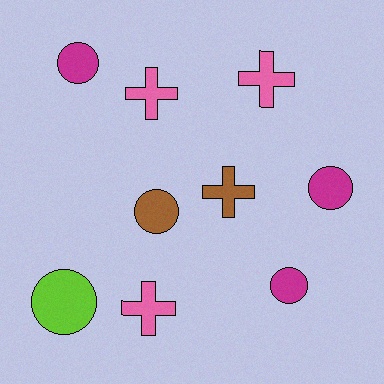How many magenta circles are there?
There are 3 magenta circles.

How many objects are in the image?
There are 9 objects.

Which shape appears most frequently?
Circle, with 5 objects.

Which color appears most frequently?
Magenta, with 3 objects.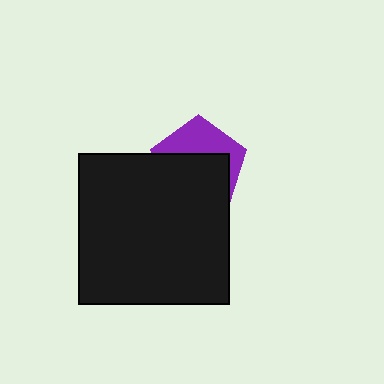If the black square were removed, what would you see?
You would see the complete purple pentagon.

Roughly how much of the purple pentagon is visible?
A small part of it is visible (roughly 40%).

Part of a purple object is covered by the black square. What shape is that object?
It is a pentagon.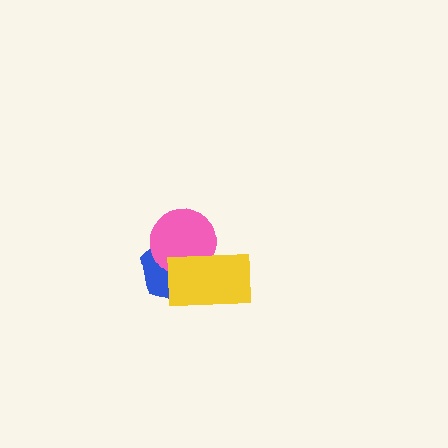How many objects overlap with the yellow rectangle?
2 objects overlap with the yellow rectangle.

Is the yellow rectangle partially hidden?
No, no other shape covers it.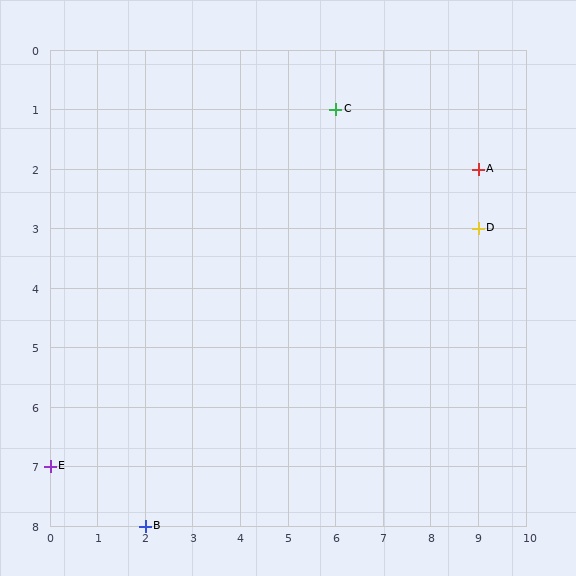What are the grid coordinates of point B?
Point B is at grid coordinates (2, 8).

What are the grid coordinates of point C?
Point C is at grid coordinates (6, 1).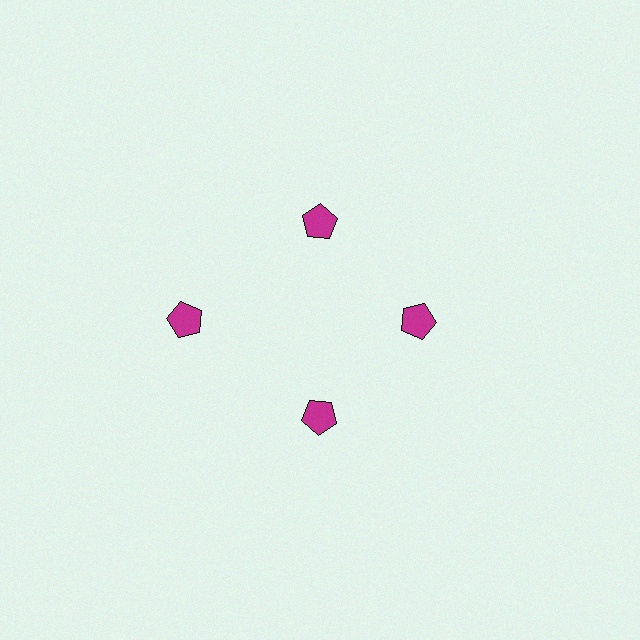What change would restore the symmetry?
The symmetry would be restored by moving it inward, back onto the ring so that all 4 pentagons sit at equal angles and equal distance from the center.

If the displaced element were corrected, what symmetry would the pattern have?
It would have 4-fold rotational symmetry — the pattern would map onto itself every 90 degrees.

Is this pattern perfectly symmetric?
No. The 4 magenta pentagons are arranged in a ring, but one element near the 9 o'clock position is pushed outward from the center, breaking the 4-fold rotational symmetry.